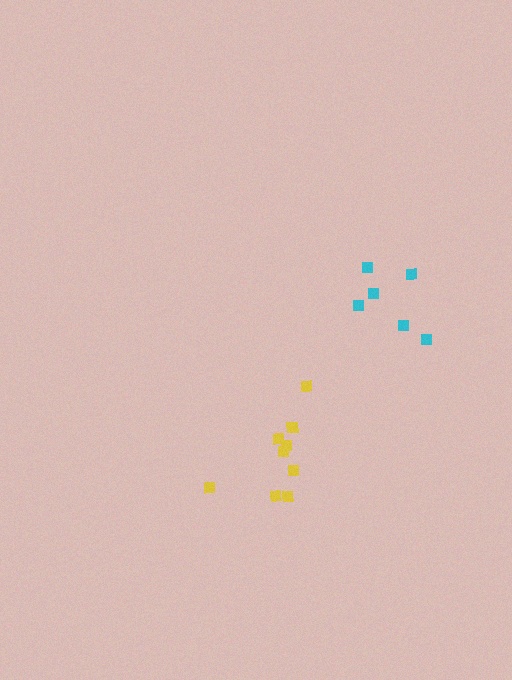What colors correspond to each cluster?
The clusters are colored: cyan, yellow.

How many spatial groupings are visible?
There are 2 spatial groupings.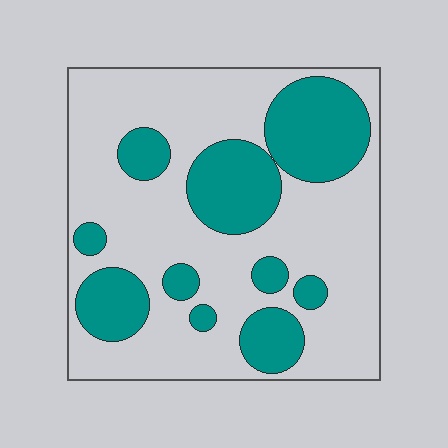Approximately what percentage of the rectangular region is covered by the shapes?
Approximately 30%.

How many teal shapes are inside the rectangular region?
10.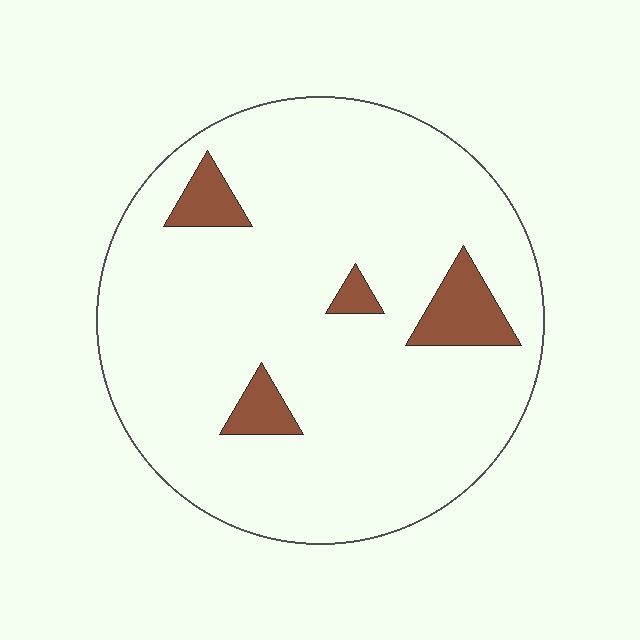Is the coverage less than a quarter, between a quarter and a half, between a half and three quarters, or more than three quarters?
Less than a quarter.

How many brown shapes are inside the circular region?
4.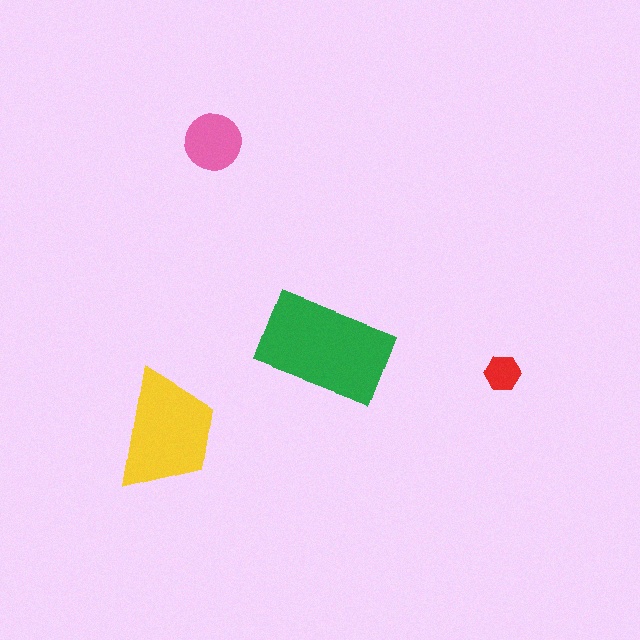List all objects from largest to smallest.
The green rectangle, the yellow trapezoid, the pink circle, the red hexagon.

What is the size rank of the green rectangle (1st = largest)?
1st.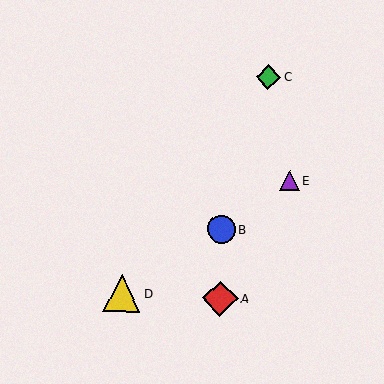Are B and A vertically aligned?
Yes, both are at x≈222.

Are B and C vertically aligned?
No, B is at x≈222 and C is at x≈268.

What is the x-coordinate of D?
Object D is at x≈122.